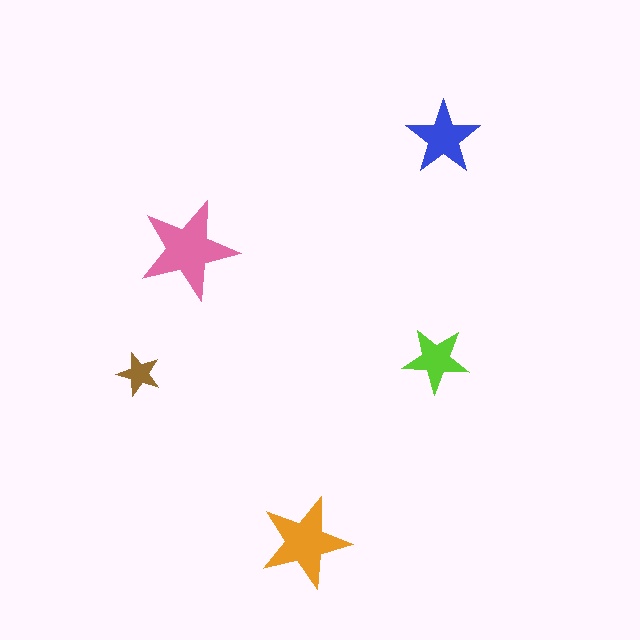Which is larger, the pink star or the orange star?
The pink one.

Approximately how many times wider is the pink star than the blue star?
About 1.5 times wider.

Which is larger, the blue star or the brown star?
The blue one.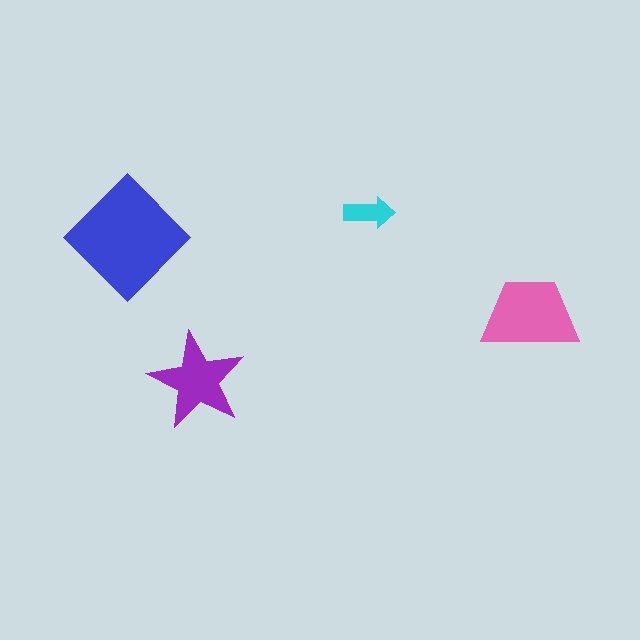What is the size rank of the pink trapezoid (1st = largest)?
2nd.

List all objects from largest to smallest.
The blue diamond, the pink trapezoid, the purple star, the cyan arrow.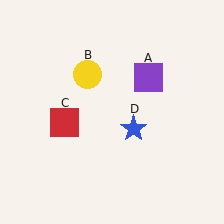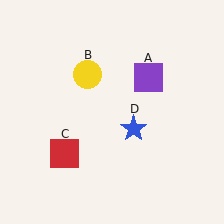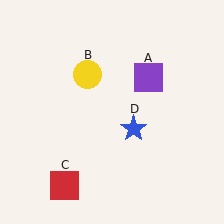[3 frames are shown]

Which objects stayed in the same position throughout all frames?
Purple square (object A) and yellow circle (object B) and blue star (object D) remained stationary.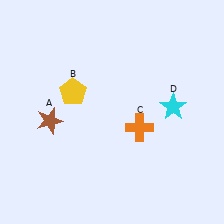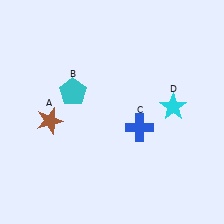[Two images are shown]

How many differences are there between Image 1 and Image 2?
There are 2 differences between the two images.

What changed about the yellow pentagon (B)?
In Image 1, B is yellow. In Image 2, it changed to cyan.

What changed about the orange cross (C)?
In Image 1, C is orange. In Image 2, it changed to blue.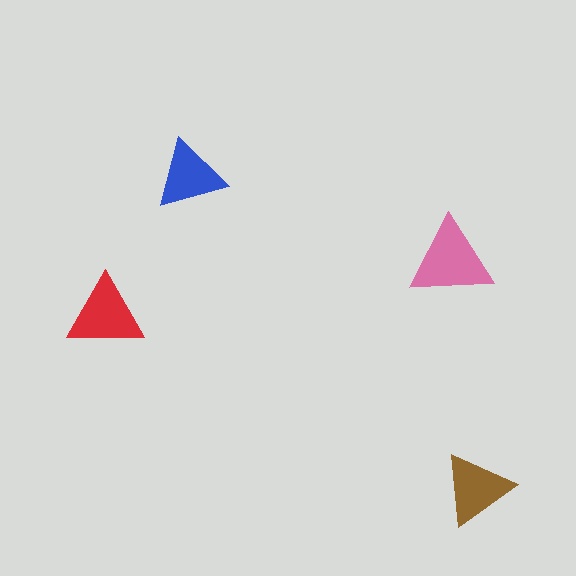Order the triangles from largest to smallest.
the pink one, the red one, the brown one, the blue one.